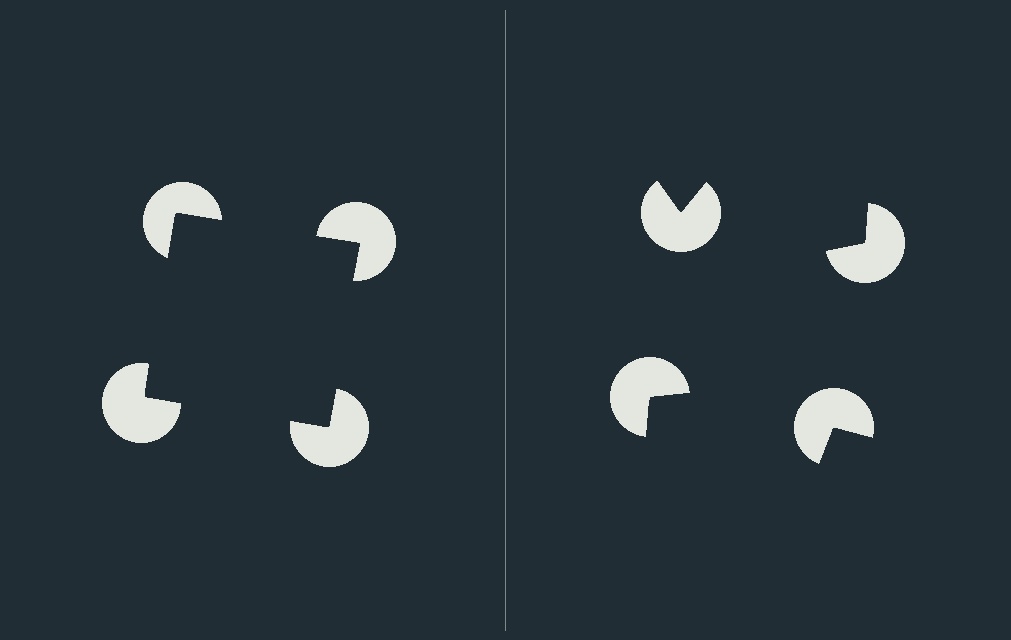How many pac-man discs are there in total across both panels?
8 — 4 on each side.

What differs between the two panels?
The pac-man discs are positioned identically on both sides; only the wedge orientations differ. On the left they align to a square; on the right they are misaligned.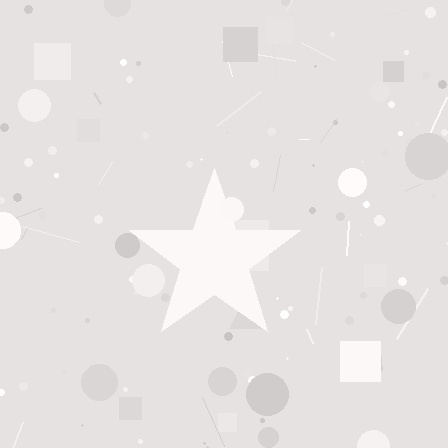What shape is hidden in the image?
A star is hidden in the image.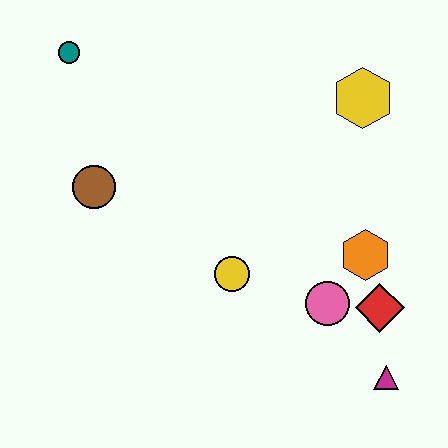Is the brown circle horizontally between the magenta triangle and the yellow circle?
No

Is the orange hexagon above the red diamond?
Yes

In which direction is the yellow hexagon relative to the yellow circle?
The yellow hexagon is above the yellow circle.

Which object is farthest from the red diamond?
The teal circle is farthest from the red diamond.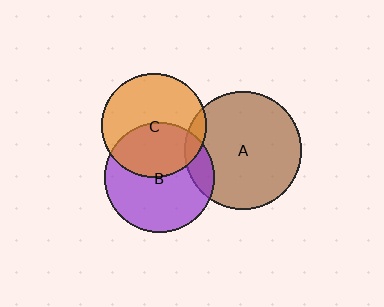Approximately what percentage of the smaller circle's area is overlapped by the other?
Approximately 10%.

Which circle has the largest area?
Circle A (brown).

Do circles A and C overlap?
Yes.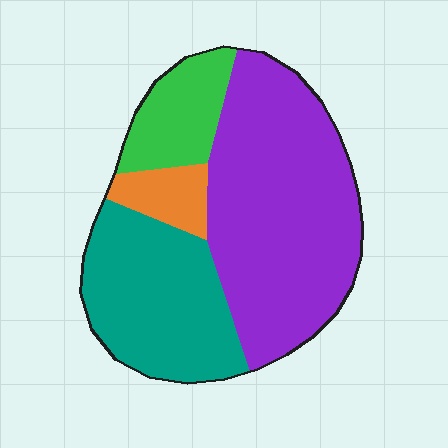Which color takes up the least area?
Orange, at roughly 5%.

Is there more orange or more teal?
Teal.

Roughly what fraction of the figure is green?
Green covers roughly 15% of the figure.